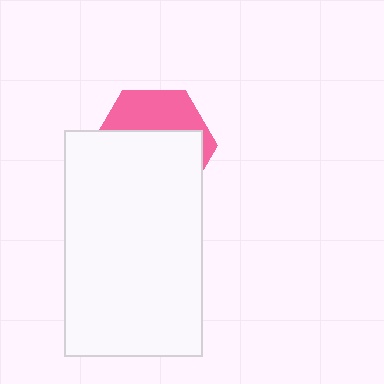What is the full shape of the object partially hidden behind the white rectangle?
The partially hidden object is a pink hexagon.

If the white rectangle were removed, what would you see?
You would see the complete pink hexagon.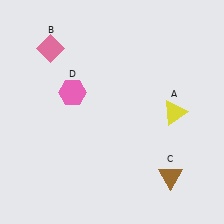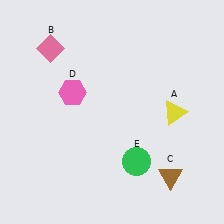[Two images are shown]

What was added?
A green circle (E) was added in Image 2.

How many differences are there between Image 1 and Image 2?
There is 1 difference between the two images.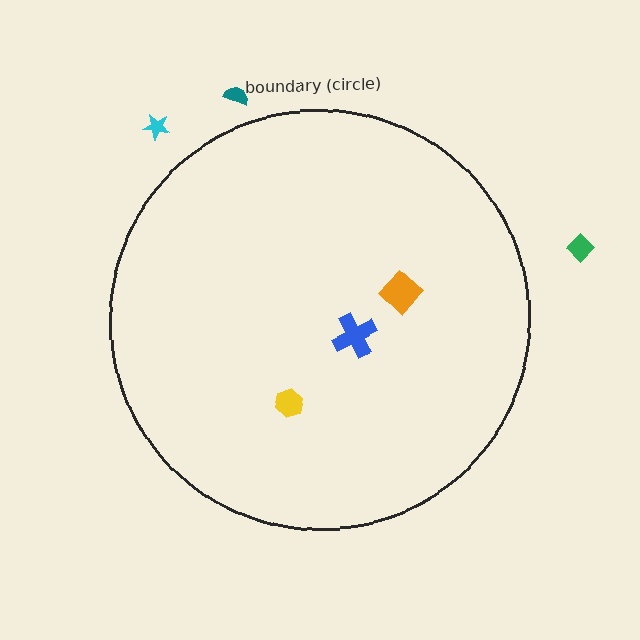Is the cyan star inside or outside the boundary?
Outside.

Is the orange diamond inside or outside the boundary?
Inside.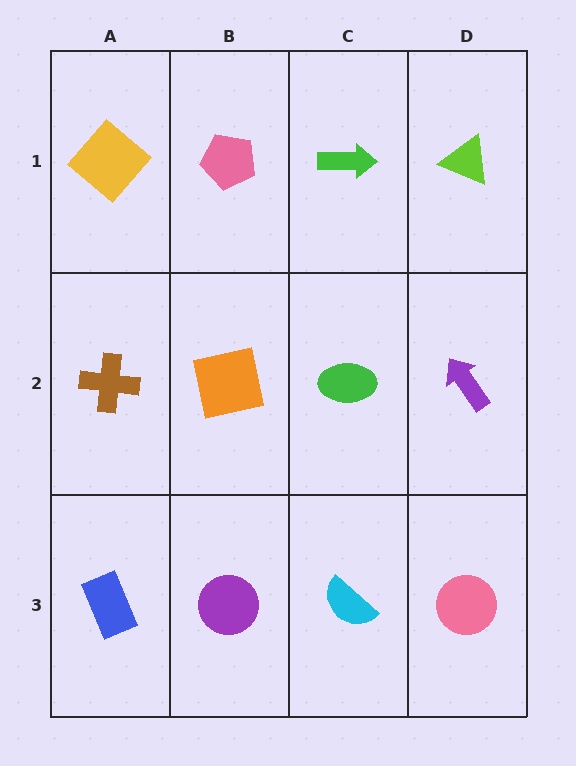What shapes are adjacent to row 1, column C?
A green ellipse (row 2, column C), a pink pentagon (row 1, column B), a lime triangle (row 1, column D).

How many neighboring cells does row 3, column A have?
2.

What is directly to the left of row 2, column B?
A brown cross.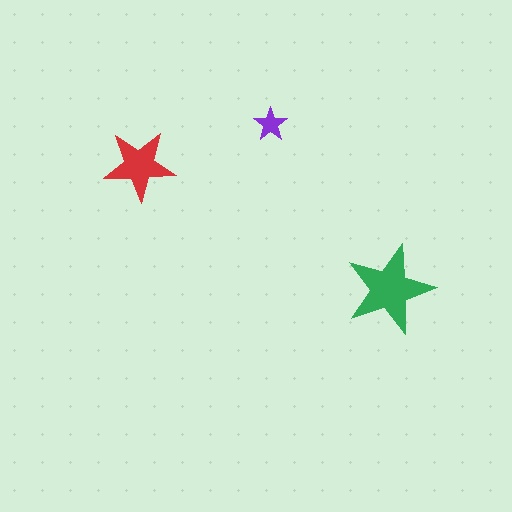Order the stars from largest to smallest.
the green one, the red one, the purple one.